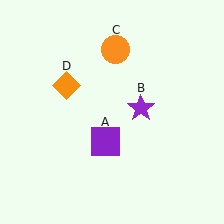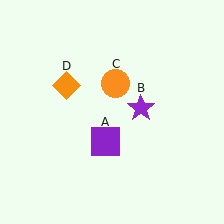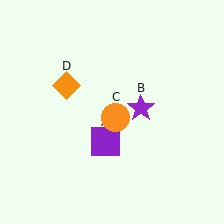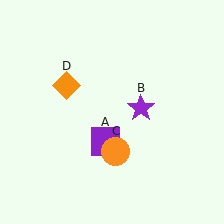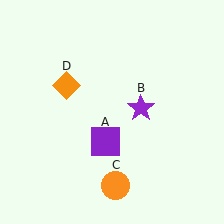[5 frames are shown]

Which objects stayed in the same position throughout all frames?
Purple square (object A) and purple star (object B) and orange diamond (object D) remained stationary.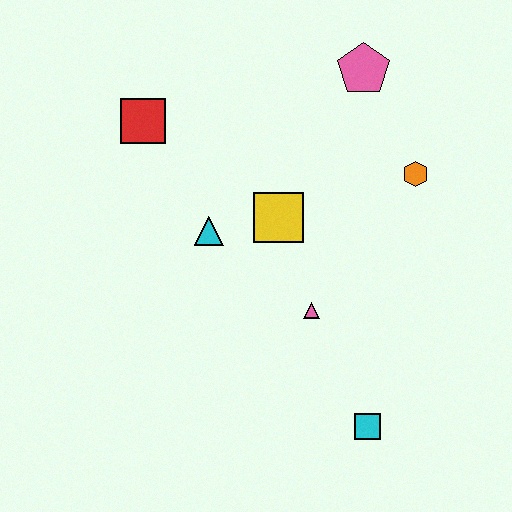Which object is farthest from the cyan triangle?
The cyan square is farthest from the cyan triangle.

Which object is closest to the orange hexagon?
The pink pentagon is closest to the orange hexagon.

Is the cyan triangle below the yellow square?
Yes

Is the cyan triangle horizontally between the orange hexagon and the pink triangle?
No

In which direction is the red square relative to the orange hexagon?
The red square is to the left of the orange hexagon.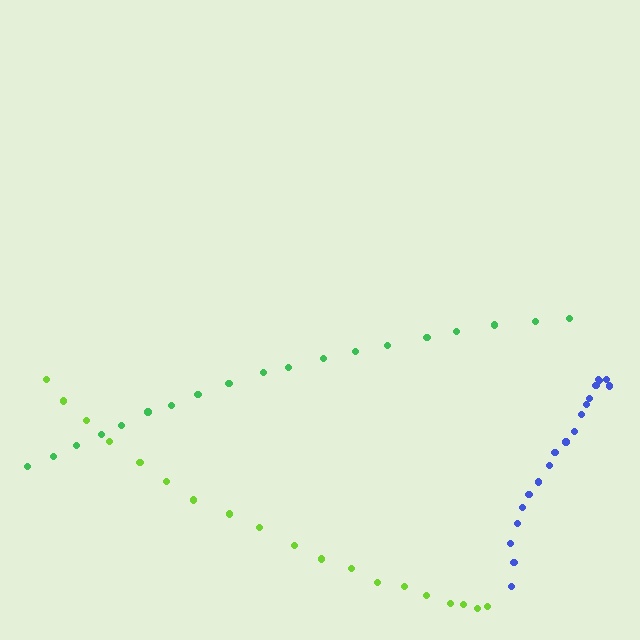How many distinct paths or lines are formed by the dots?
There are 3 distinct paths.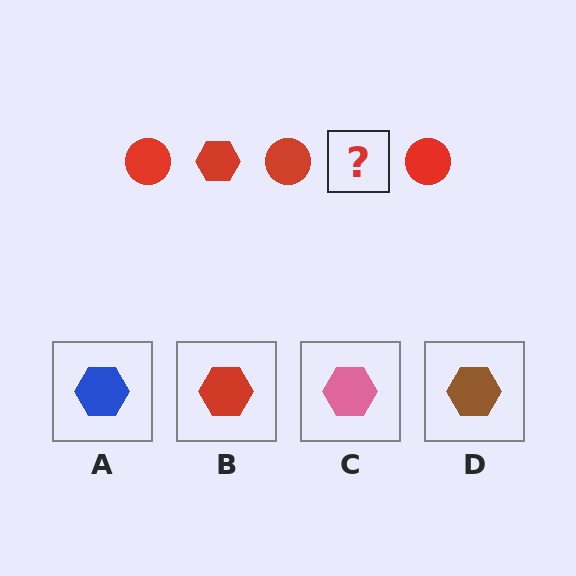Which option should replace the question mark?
Option B.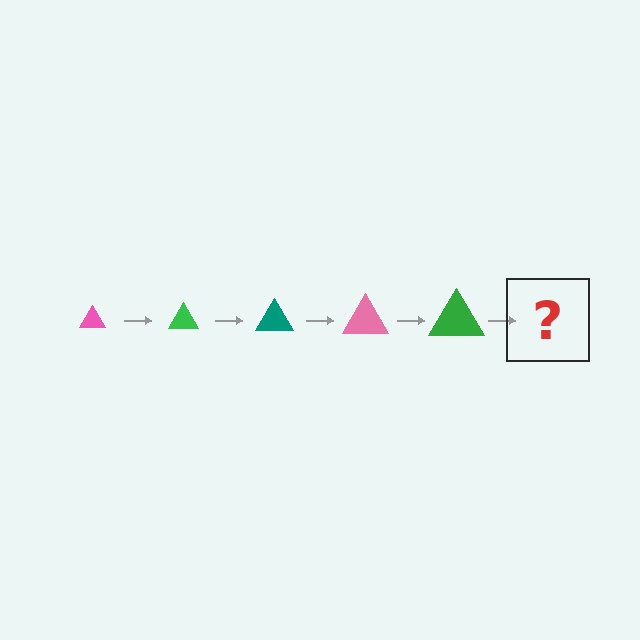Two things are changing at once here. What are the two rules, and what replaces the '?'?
The two rules are that the triangle grows larger each step and the color cycles through pink, green, and teal. The '?' should be a teal triangle, larger than the previous one.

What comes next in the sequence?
The next element should be a teal triangle, larger than the previous one.